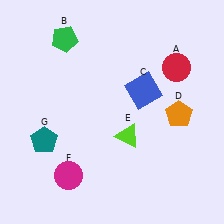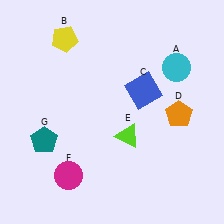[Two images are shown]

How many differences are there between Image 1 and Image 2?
There are 2 differences between the two images.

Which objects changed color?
A changed from red to cyan. B changed from green to yellow.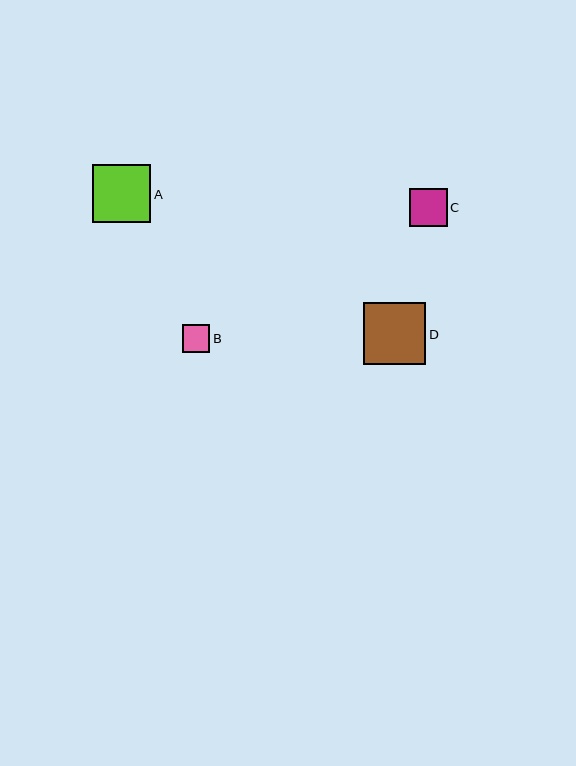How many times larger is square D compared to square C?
Square D is approximately 1.6 times the size of square C.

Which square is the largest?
Square D is the largest with a size of approximately 62 pixels.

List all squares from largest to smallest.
From largest to smallest: D, A, C, B.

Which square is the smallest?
Square B is the smallest with a size of approximately 28 pixels.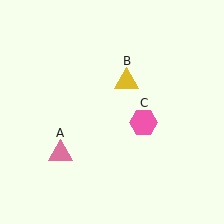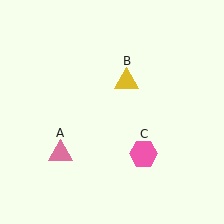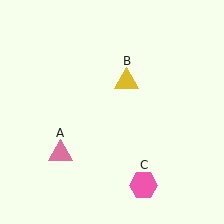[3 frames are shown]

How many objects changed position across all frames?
1 object changed position: pink hexagon (object C).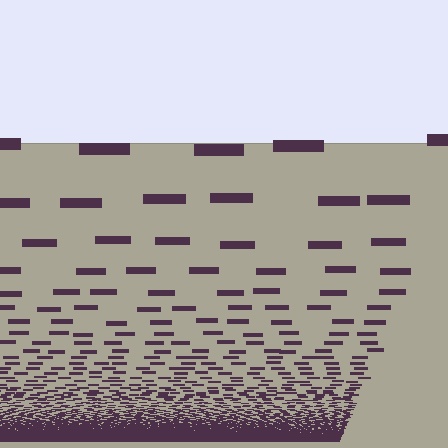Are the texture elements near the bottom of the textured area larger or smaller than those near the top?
Smaller. The gradient is inverted — elements near the bottom are smaller and denser.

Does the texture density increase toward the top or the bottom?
Density increases toward the bottom.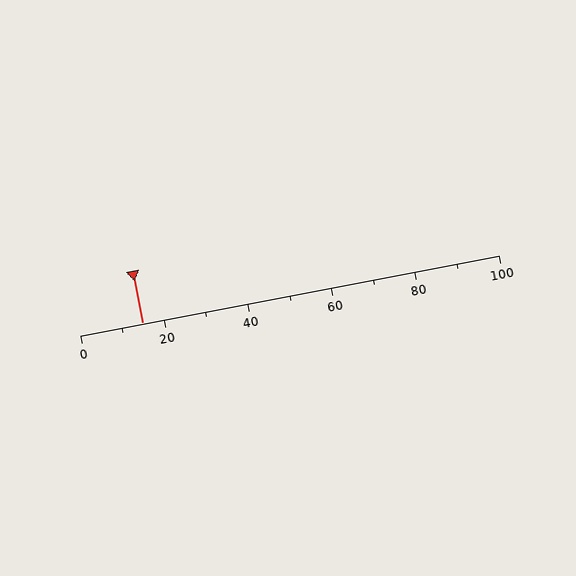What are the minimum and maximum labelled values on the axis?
The axis runs from 0 to 100.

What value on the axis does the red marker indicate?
The marker indicates approximately 15.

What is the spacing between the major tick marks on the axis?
The major ticks are spaced 20 apart.